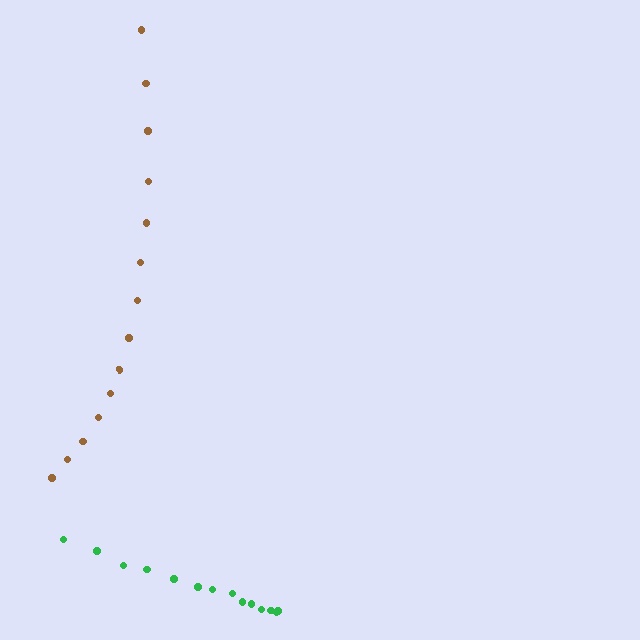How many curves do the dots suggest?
There are 2 distinct paths.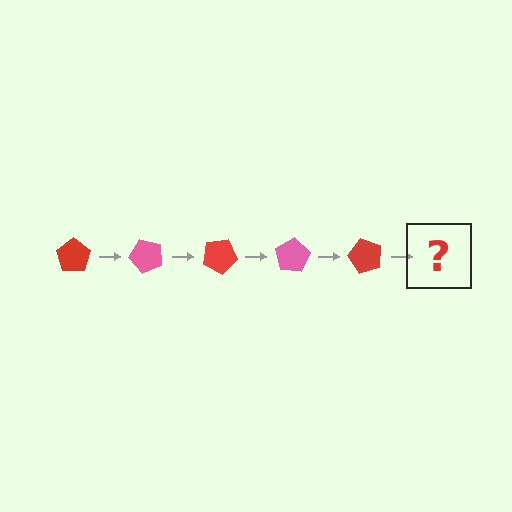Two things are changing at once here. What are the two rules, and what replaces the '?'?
The two rules are that it rotates 50 degrees each step and the color cycles through red and pink. The '?' should be a pink pentagon, rotated 250 degrees from the start.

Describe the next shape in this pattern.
It should be a pink pentagon, rotated 250 degrees from the start.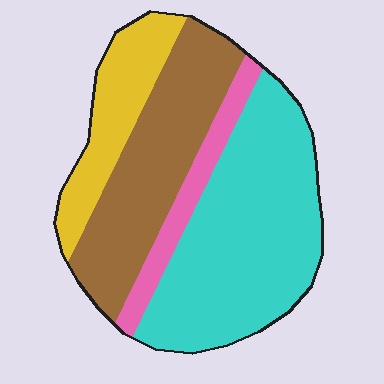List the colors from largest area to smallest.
From largest to smallest: cyan, brown, yellow, pink.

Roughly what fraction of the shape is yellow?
Yellow covers around 15% of the shape.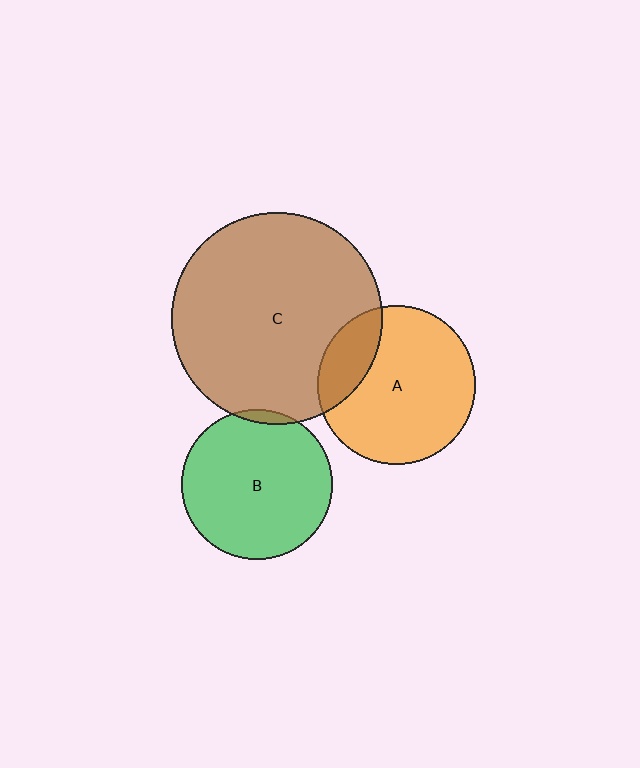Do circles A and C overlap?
Yes.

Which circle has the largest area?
Circle C (brown).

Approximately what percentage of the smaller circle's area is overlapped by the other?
Approximately 20%.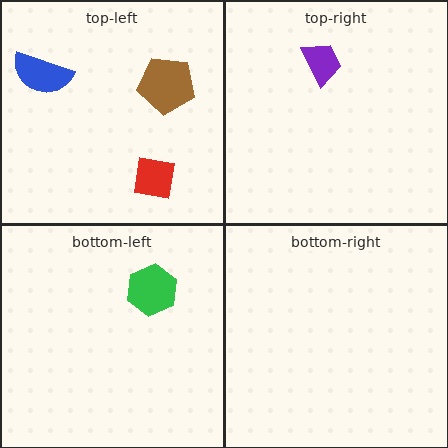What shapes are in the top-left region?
The blue semicircle, the red square, the brown pentagon.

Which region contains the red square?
The top-left region.